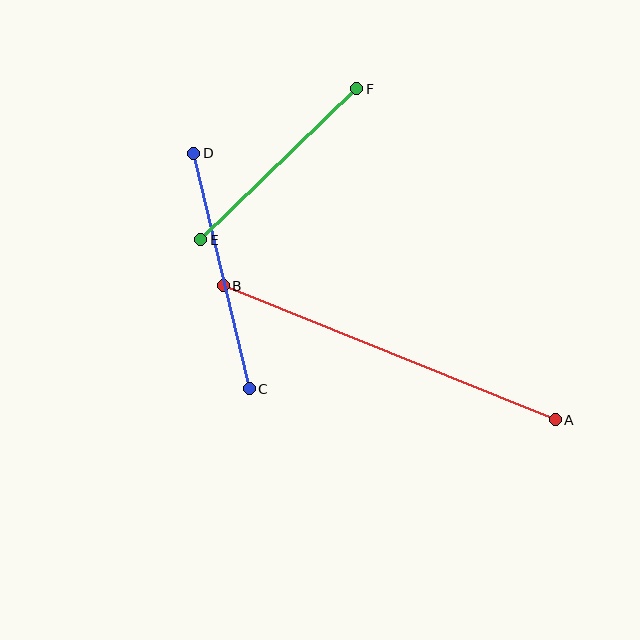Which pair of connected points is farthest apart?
Points A and B are farthest apart.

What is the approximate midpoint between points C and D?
The midpoint is at approximately (221, 271) pixels.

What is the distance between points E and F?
The distance is approximately 217 pixels.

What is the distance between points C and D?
The distance is approximately 242 pixels.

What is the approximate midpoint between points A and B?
The midpoint is at approximately (389, 353) pixels.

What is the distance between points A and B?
The distance is approximately 358 pixels.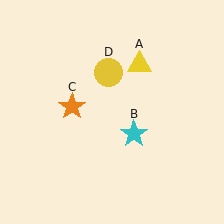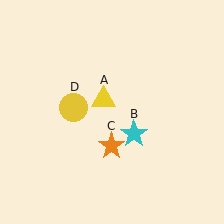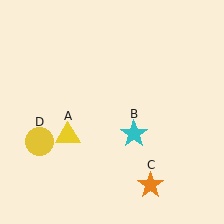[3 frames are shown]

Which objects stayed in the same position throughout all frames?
Cyan star (object B) remained stationary.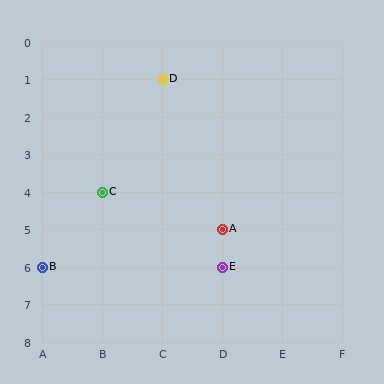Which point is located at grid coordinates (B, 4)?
Point C is at (B, 4).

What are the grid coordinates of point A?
Point A is at grid coordinates (D, 5).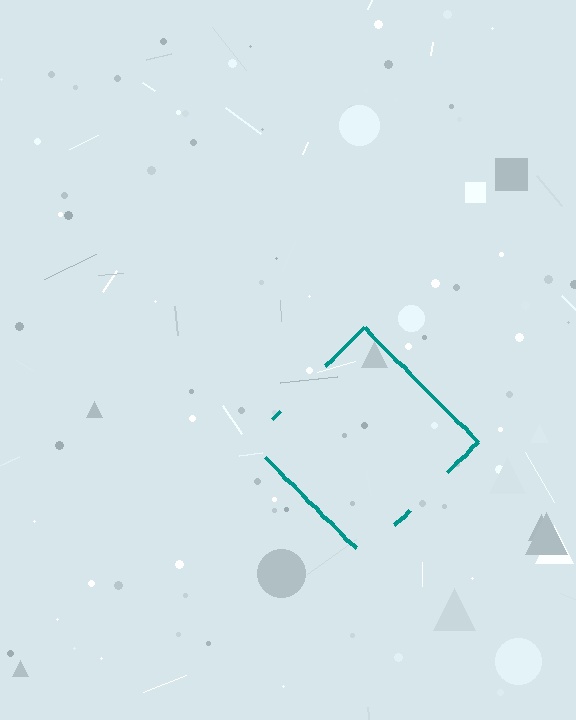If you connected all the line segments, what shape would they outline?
They would outline a diamond.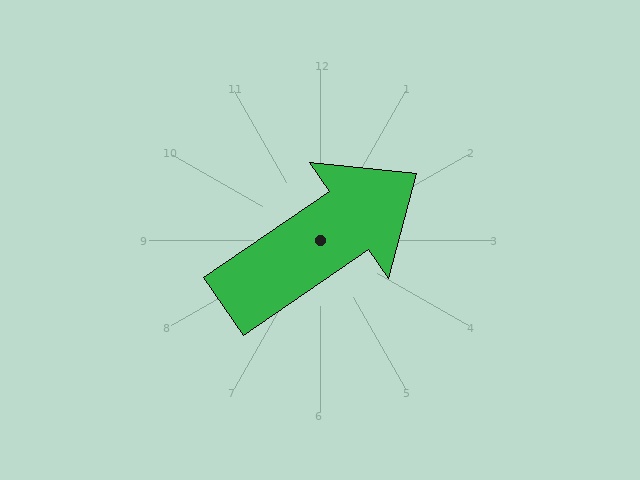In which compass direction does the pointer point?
Northeast.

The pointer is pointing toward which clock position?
Roughly 2 o'clock.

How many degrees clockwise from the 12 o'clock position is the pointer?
Approximately 55 degrees.